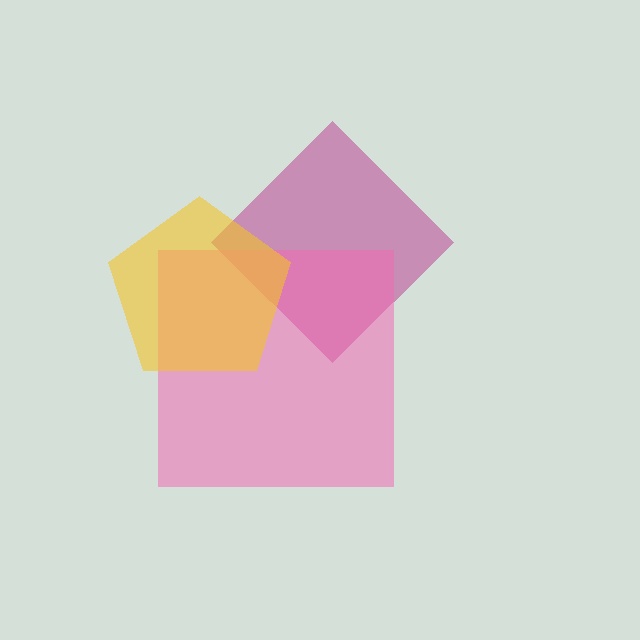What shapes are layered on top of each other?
The layered shapes are: a magenta diamond, a pink square, a yellow pentagon.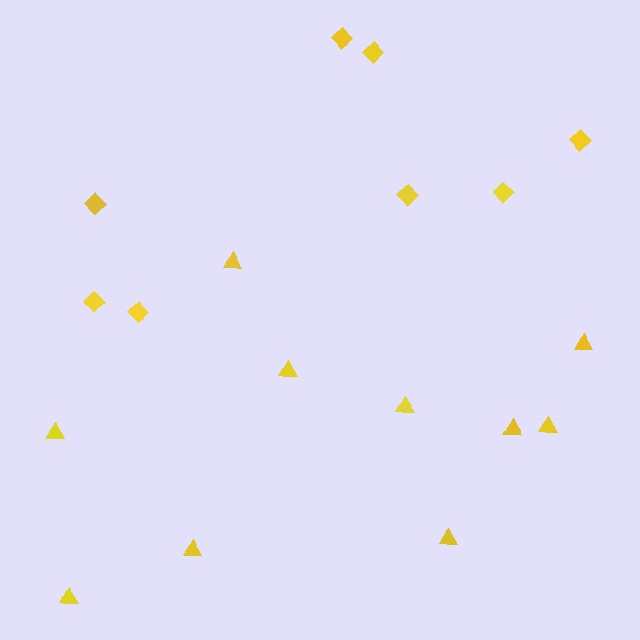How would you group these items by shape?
There are 2 groups: one group of triangles (10) and one group of diamonds (8).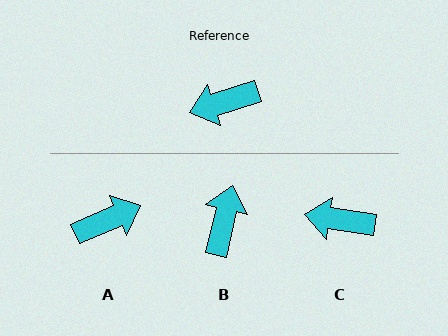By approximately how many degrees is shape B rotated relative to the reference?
Approximately 121 degrees clockwise.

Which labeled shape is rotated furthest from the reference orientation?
A, about 175 degrees away.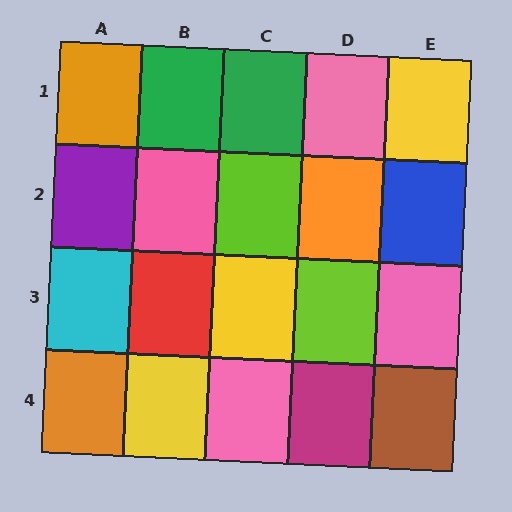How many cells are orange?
3 cells are orange.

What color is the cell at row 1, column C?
Green.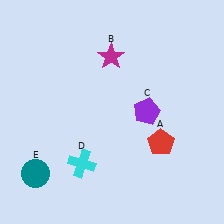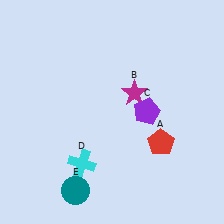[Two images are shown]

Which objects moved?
The objects that moved are: the magenta star (B), the teal circle (E).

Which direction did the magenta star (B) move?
The magenta star (B) moved down.